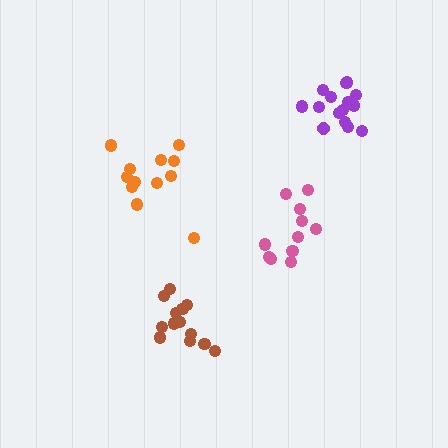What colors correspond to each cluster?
The clusters are colored: pink, orange, brown, purple.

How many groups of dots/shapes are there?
There are 4 groups.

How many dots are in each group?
Group 1: 11 dots, Group 2: 12 dots, Group 3: 13 dots, Group 4: 16 dots (52 total).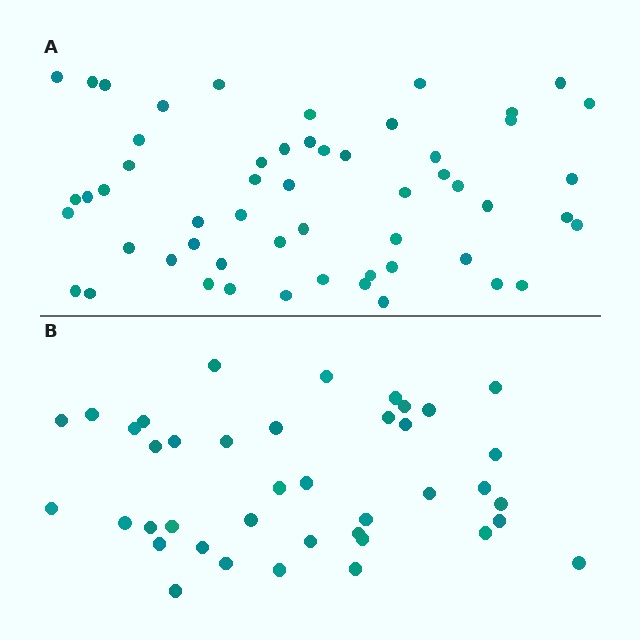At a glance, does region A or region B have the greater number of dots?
Region A (the top region) has more dots.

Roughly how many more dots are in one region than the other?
Region A has approximately 15 more dots than region B.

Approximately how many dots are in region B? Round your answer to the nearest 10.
About 40 dots.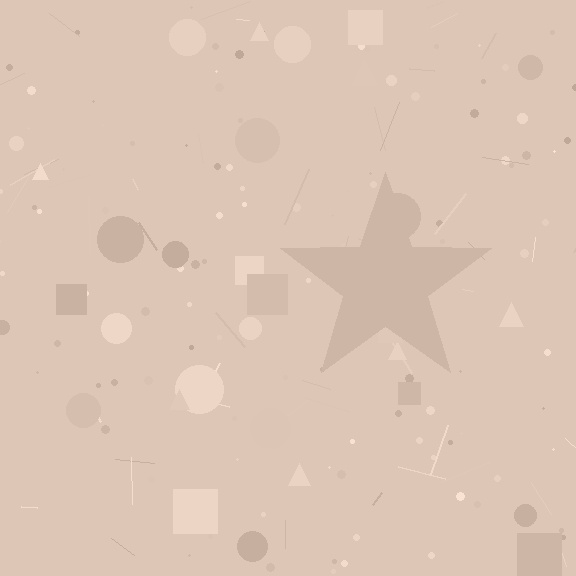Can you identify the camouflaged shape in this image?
The camouflaged shape is a star.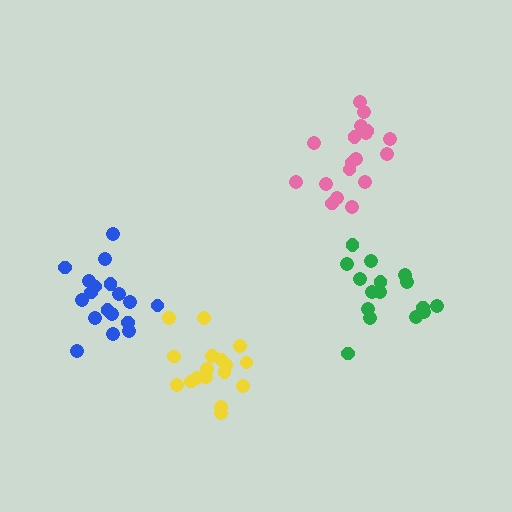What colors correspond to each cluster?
The clusters are colored: blue, pink, yellow, green.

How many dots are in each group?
Group 1: 18 dots, Group 2: 18 dots, Group 3: 17 dots, Group 4: 16 dots (69 total).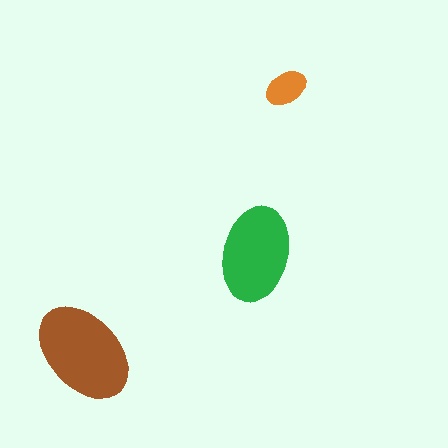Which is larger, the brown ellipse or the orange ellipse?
The brown one.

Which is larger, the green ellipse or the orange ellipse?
The green one.